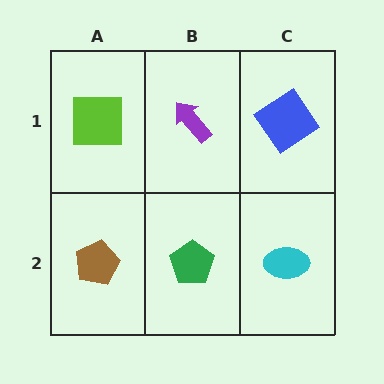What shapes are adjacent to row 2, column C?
A blue diamond (row 1, column C), a green pentagon (row 2, column B).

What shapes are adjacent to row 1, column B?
A green pentagon (row 2, column B), a lime square (row 1, column A), a blue diamond (row 1, column C).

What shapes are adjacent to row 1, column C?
A cyan ellipse (row 2, column C), a purple arrow (row 1, column B).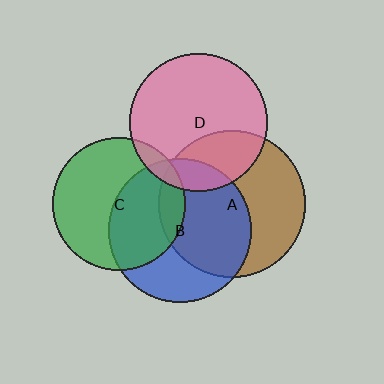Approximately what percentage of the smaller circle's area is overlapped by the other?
Approximately 10%.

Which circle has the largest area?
Circle A (brown).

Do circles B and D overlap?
Yes.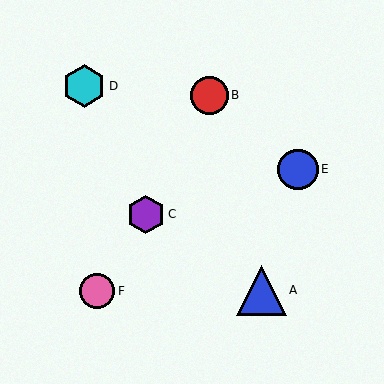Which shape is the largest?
The blue triangle (labeled A) is the largest.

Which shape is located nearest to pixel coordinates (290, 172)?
The blue circle (labeled E) at (298, 169) is nearest to that location.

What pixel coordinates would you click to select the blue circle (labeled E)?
Click at (298, 169) to select the blue circle E.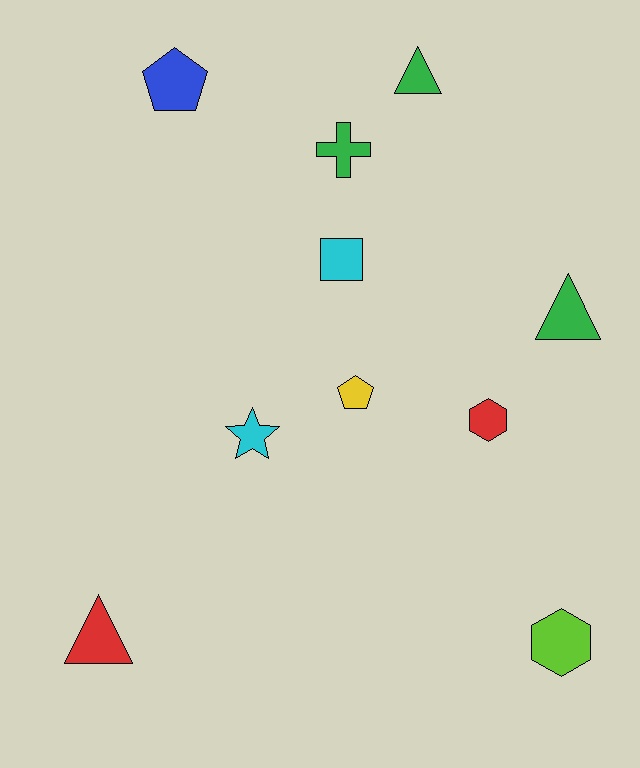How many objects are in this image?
There are 10 objects.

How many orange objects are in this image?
There are no orange objects.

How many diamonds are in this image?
There are no diamonds.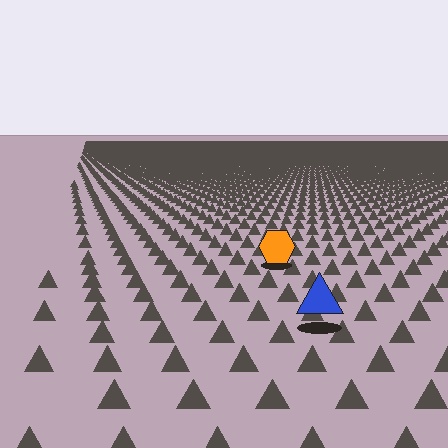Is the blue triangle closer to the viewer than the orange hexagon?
Yes. The blue triangle is closer — you can tell from the texture gradient: the ground texture is coarser near it.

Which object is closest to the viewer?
The blue triangle is closest. The texture marks near it are larger and more spread out.